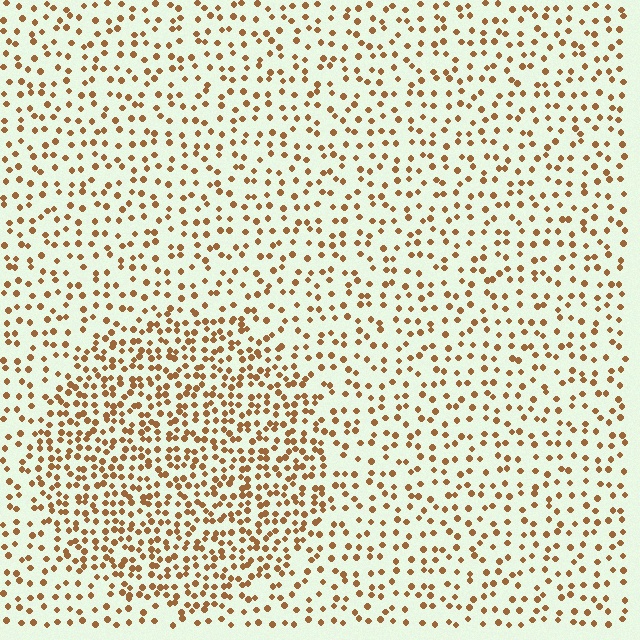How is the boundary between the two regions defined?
The boundary is defined by a change in element density (approximately 1.9x ratio). All elements are the same color, size, and shape.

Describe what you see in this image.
The image contains small brown elements arranged at two different densities. A circle-shaped region is visible where the elements are more densely packed than the surrounding area.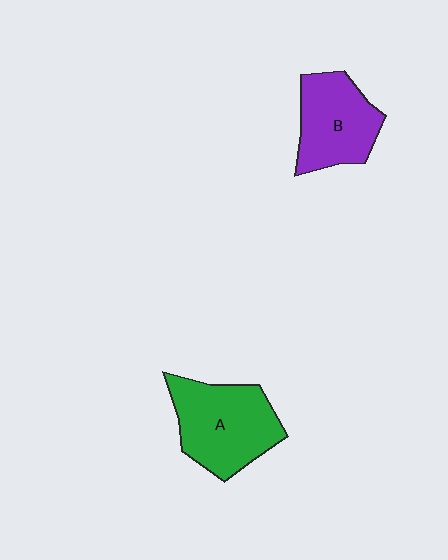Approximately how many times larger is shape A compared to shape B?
Approximately 1.2 times.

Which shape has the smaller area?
Shape B (purple).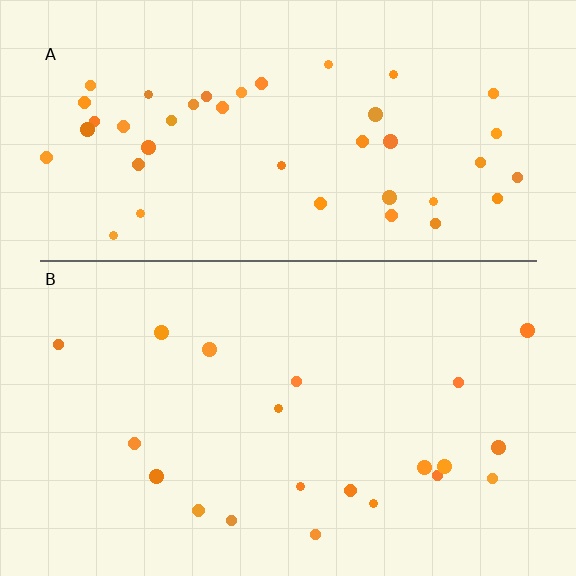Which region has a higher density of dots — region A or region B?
A (the top).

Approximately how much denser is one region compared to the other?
Approximately 2.1× — region A over region B.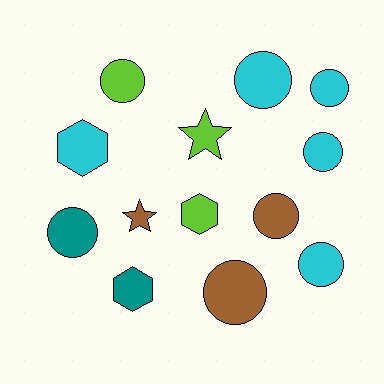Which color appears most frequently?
Cyan, with 5 objects.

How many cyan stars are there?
There are no cyan stars.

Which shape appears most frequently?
Circle, with 8 objects.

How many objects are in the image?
There are 13 objects.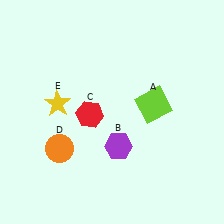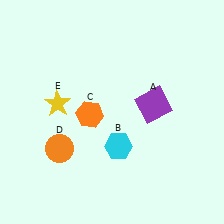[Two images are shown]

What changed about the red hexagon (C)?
In Image 1, C is red. In Image 2, it changed to orange.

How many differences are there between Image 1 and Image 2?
There are 3 differences between the two images.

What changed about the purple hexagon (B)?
In Image 1, B is purple. In Image 2, it changed to cyan.